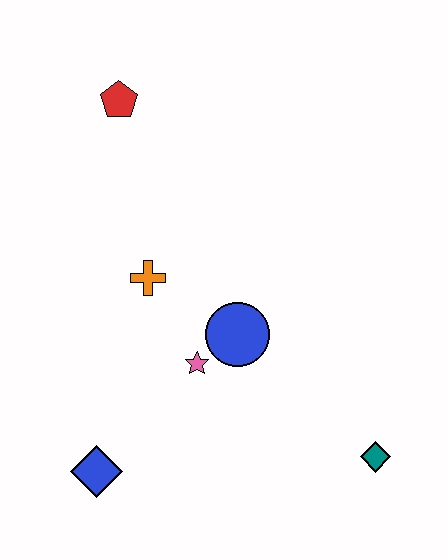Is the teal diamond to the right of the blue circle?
Yes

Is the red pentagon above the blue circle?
Yes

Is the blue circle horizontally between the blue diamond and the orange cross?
No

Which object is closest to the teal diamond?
The blue circle is closest to the teal diamond.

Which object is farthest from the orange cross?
The teal diamond is farthest from the orange cross.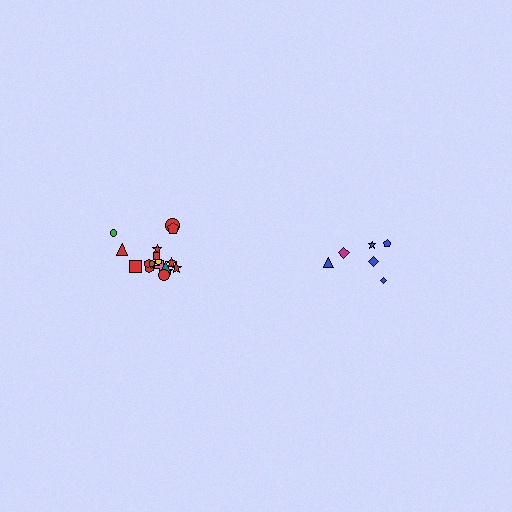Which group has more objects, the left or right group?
The left group.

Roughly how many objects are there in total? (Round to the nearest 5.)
Roughly 25 objects in total.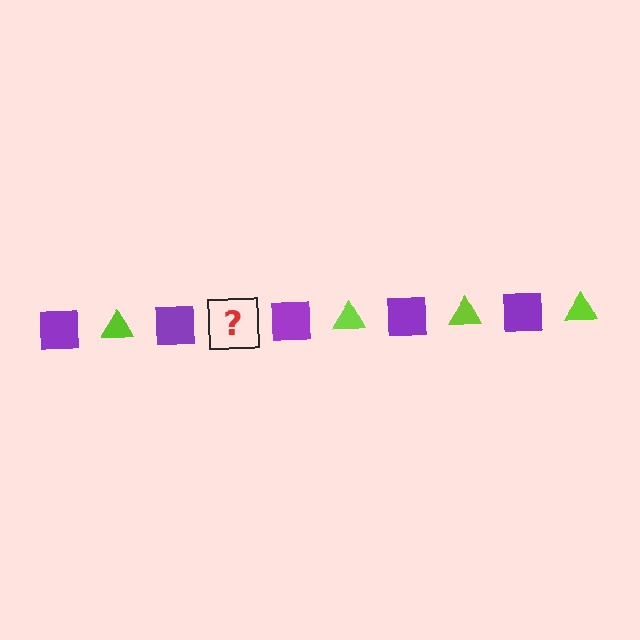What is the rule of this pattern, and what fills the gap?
The rule is that the pattern alternates between purple square and lime triangle. The gap should be filled with a lime triangle.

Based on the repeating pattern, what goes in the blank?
The blank should be a lime triangle.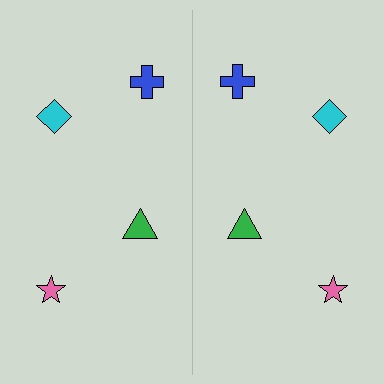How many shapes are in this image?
There are 8 shapes in this image.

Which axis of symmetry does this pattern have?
The pattern has a vertical axis of symmetry running through the center of the image.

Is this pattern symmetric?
Yes, this pattern has bilateral (reflection) symmetry.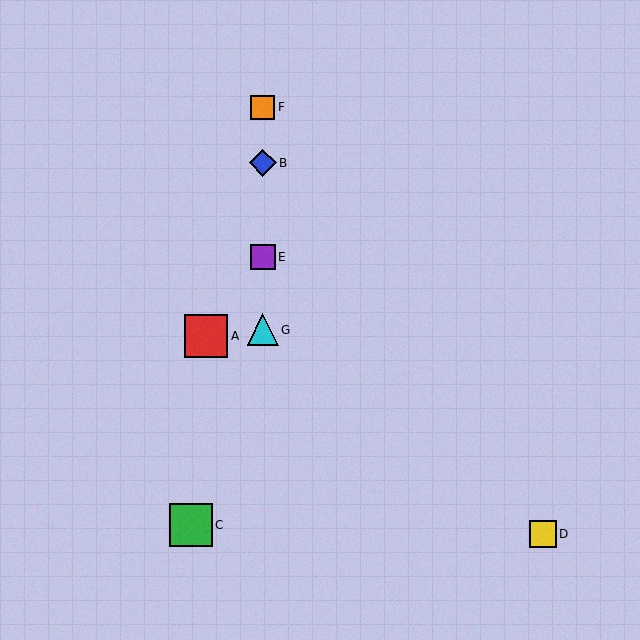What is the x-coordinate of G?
Object G is at x≈263.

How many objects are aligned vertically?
4 objects (B, E, F, G) are aligned vertically.